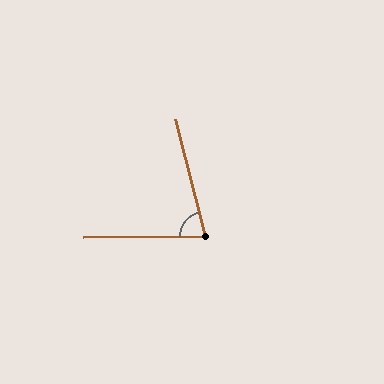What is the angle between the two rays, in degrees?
Approximately 76 degrees.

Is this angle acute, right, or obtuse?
It is acute.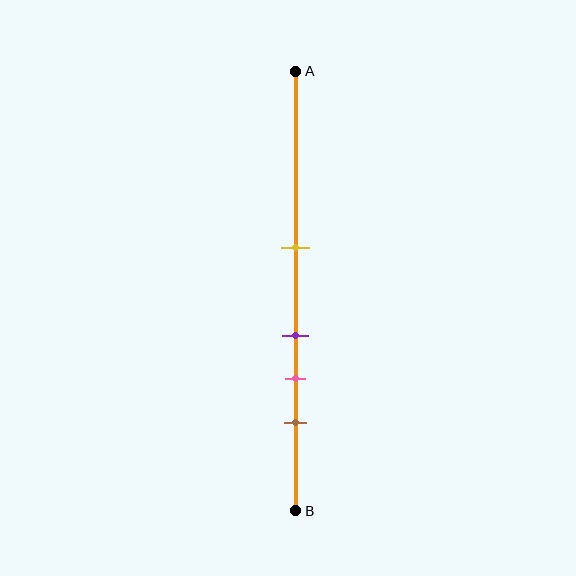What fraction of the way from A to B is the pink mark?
The pink mark is approximately 70% (0.7) of the way from A to B.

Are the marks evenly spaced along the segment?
No, the marks are not evenly spaced.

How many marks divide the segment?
There are 4 marks dividing the segment.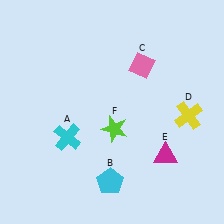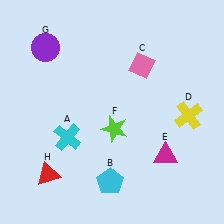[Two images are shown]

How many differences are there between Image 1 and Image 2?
There are 2 differences between the two images.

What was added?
A purple circle (G), a red triangle (H) were added in Image 2.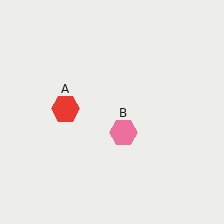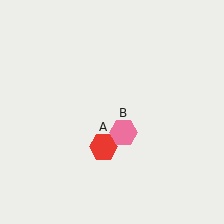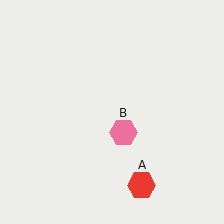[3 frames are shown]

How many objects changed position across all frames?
1 object changed position: red hexagon (object A).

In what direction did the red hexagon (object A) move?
The red hexagon (object A) moved down and to the right.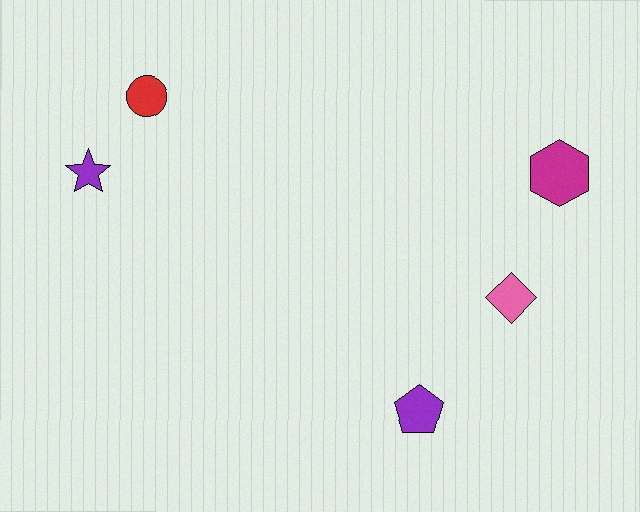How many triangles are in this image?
There are no triangles.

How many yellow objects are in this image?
There are no yellow objects.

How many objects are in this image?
There are 5 objects.